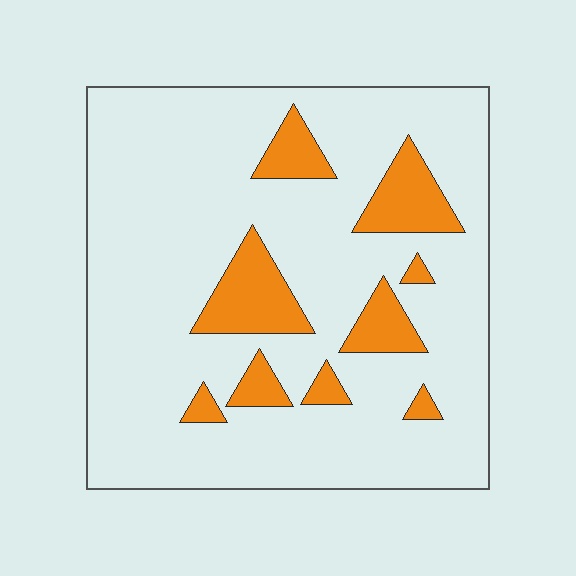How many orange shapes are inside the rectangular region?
9.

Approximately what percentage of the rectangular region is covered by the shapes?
Approximately 15%.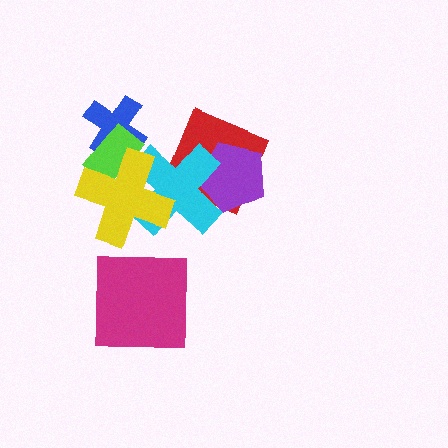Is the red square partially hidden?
Yes, it is partially covered by another shape.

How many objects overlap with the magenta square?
0 objects overlap with the magenta square.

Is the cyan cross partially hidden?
Yes, it is partially covered by another shape.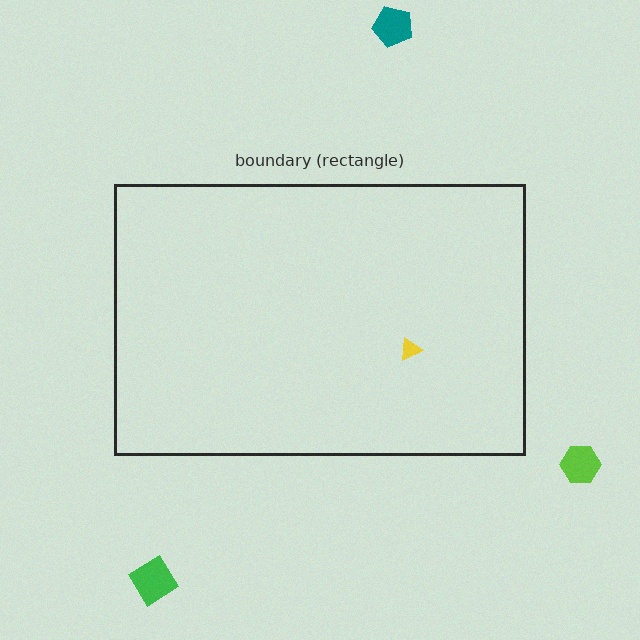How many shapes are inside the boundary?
1 inside, 3 outside.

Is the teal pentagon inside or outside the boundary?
Outside.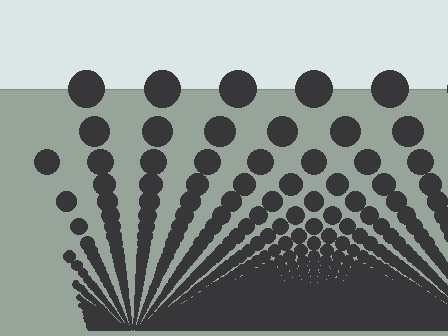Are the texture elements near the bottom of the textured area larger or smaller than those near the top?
Smaller. The gradient is inverted — elements near the bottom are smaller and denser.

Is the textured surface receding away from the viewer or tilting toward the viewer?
The surface appears to tilt toward the viewer. Texture elements get larger and sparser toward the top.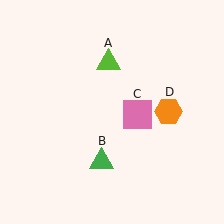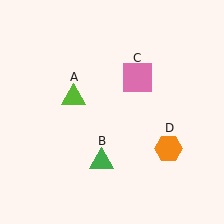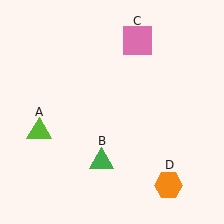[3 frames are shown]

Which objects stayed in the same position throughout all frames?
Green triangle (object B) remained stationary.